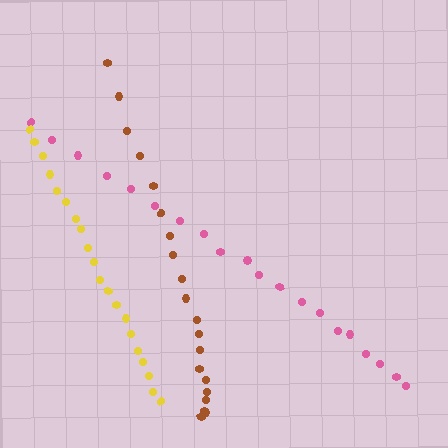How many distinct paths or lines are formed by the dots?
There are 3 distinct paths.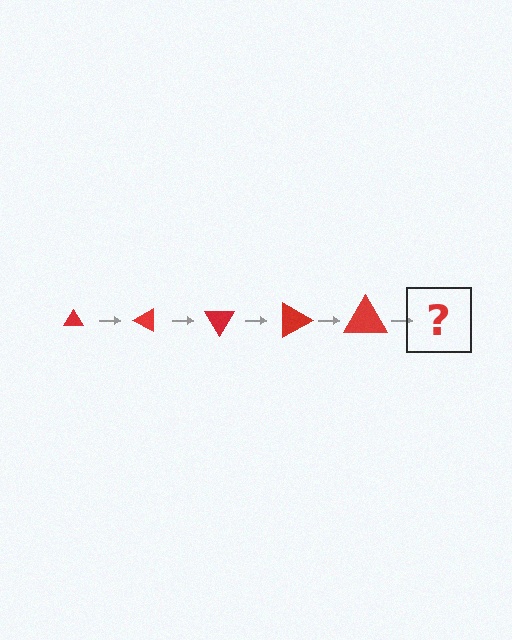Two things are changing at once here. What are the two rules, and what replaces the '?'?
The two rules are that the triangle grows larger each step and it rotates 30 degrees each step. The '?' should be a triangle, larger than the previous one and rotated 150 degrees from the start.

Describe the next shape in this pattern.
It should be a triangle, larger than the previous one and rotated 150 degrees from the start.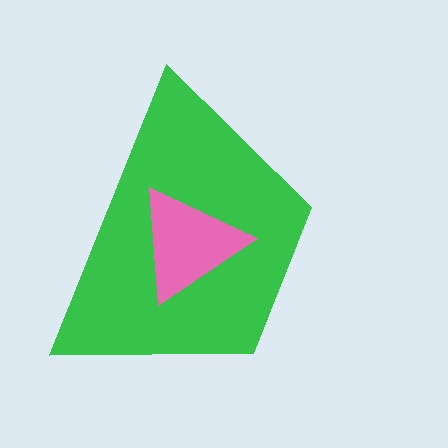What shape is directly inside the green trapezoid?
The pink triangle.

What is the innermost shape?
The pink triangle.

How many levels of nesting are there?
2.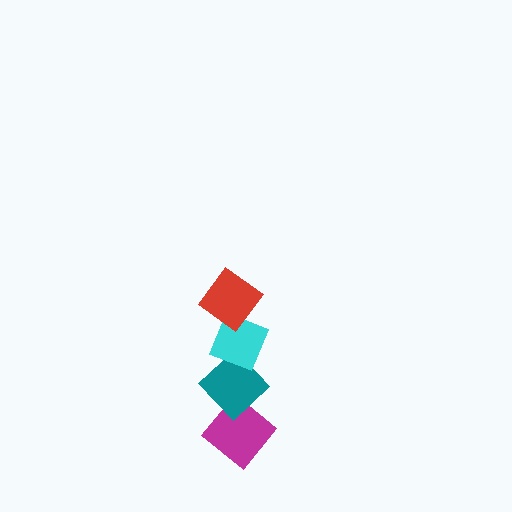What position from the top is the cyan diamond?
The cyan diamond is 2nd from the top.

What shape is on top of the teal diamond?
The cyan diamond is on top of the teal diamond.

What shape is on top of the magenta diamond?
The teal diamond is on top of the magenta diamond.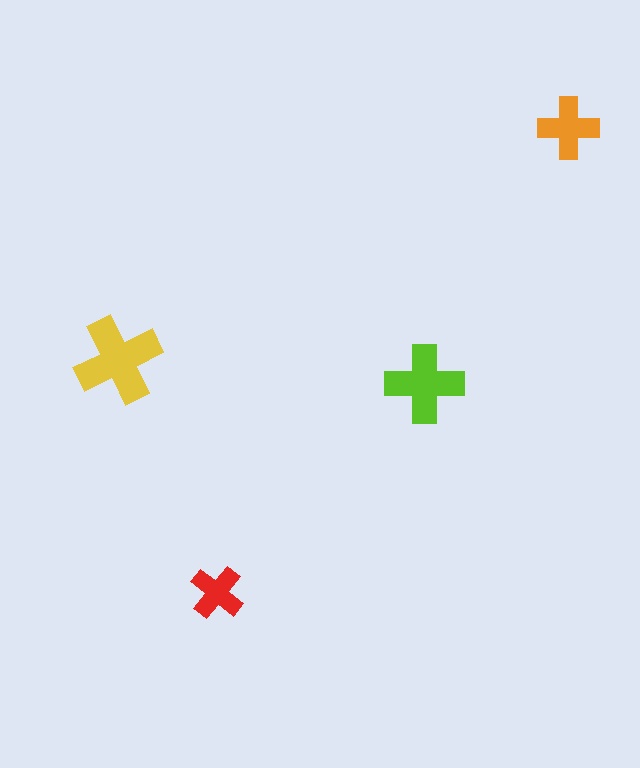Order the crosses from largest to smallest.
the yellow one, the lime one, the orange one, the red one.